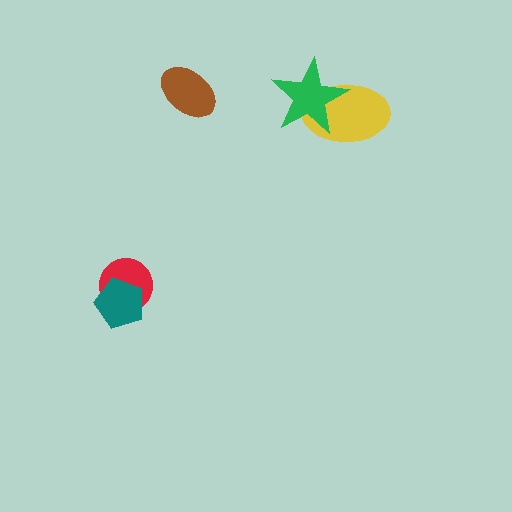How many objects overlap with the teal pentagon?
1 object overlaps with the teal pentagon.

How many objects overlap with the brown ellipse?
0 objects overlap with the brown ellipse.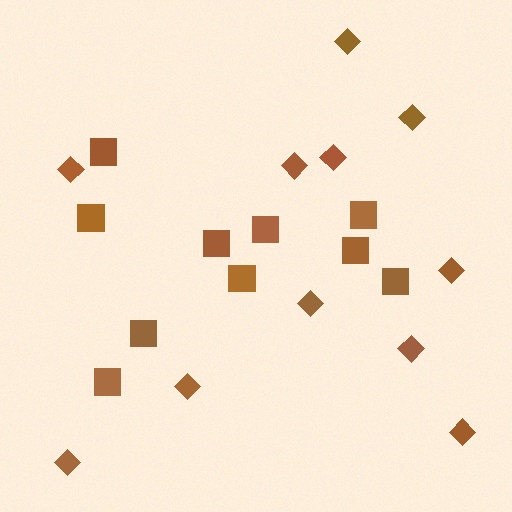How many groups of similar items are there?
There are 2 groups: one group of squares (10) and one group of diamonds (11).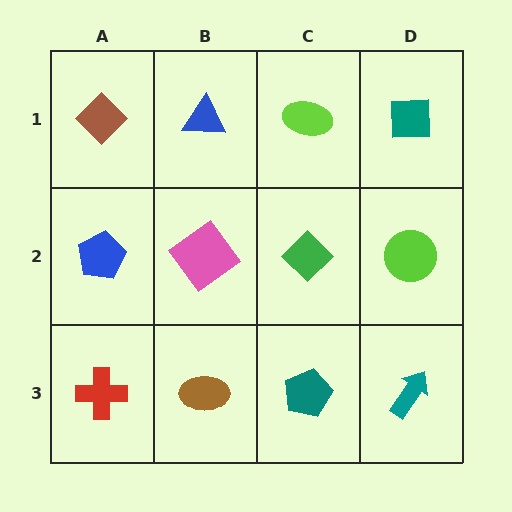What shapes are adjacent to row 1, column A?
A blue pentagon (row 2, column A), a blue triangle (row 1, column B).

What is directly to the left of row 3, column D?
A teal pentagon.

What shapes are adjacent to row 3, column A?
A blue pentagon (row 2, column A), a brown ellipse (row 3, column B).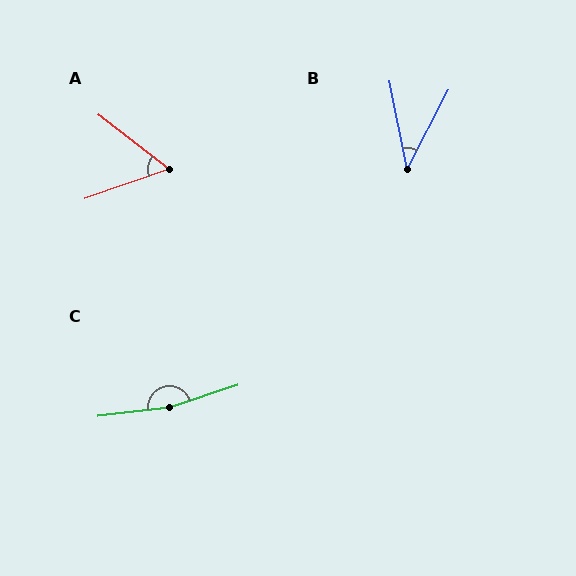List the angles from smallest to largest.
B (39°), A (57°), C (168°).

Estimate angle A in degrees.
Approximately 57 degrees.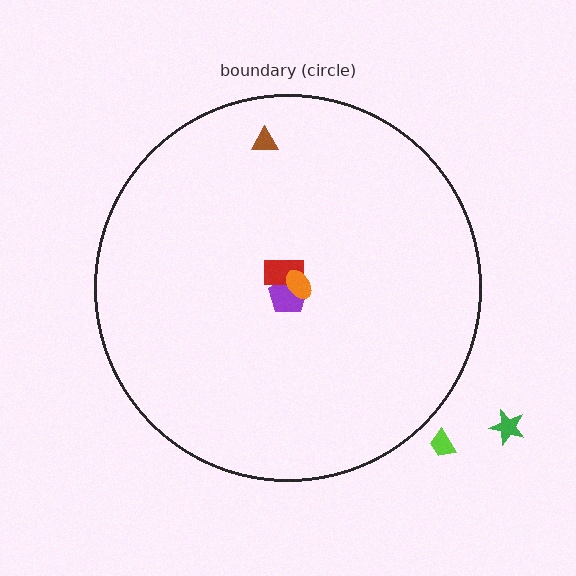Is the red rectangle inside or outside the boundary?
Inside.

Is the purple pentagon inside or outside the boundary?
Inside.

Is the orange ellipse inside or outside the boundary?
Inside.